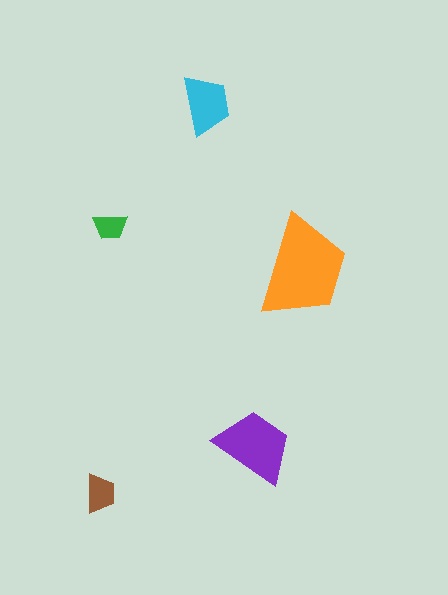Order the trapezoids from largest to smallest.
the orange one, the purple one, the cyan one, the brown one, the green one.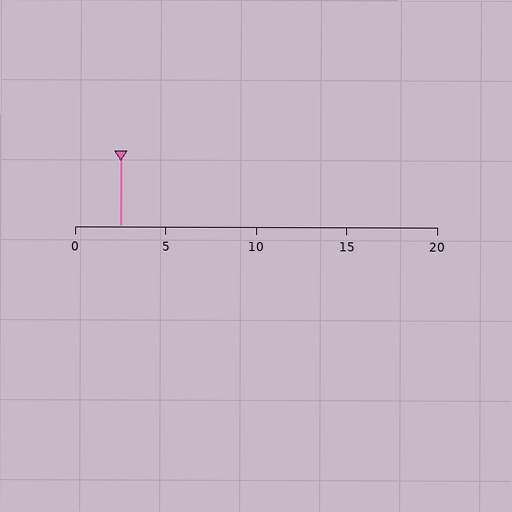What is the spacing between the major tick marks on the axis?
The major ticks are spaced 5 apart.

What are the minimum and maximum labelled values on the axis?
The axis runs from 0 to 20.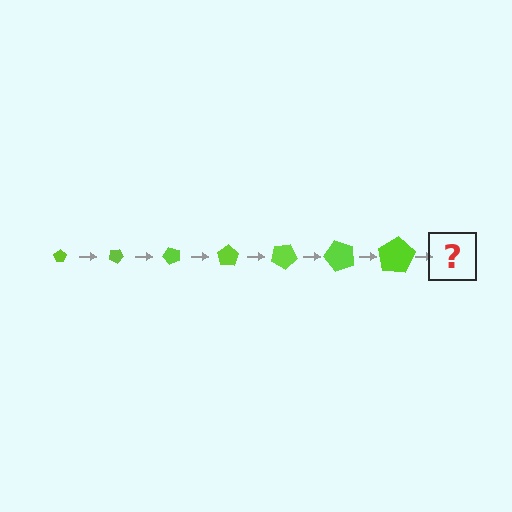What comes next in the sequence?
The next element should be a pentagon, larger than the previous one and rotated 175 degrees from the start.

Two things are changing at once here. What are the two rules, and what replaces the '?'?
The two rules are that the pentagon grows larger each step and it rotates 25 degrees each step. The '?' should be a pentagon, larger than the previous one and rotated 175 degrees from the start.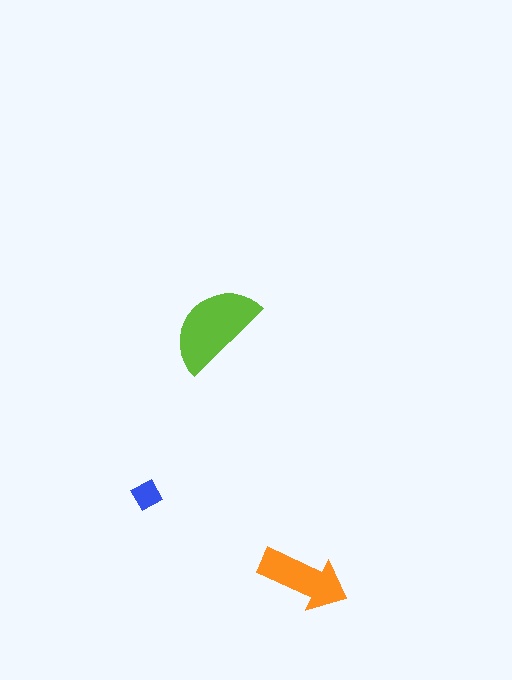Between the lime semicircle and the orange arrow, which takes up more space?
The lime semicircle.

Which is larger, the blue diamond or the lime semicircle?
The lime semicircle.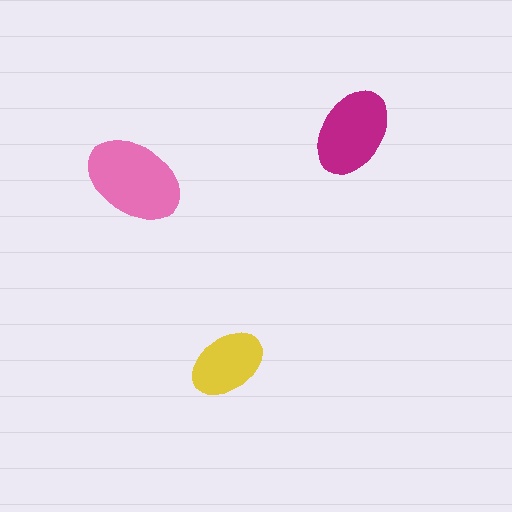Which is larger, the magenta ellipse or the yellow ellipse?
The magenta one.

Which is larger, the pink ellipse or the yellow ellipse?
The pink one.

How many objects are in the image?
There are 3 objects in the image.